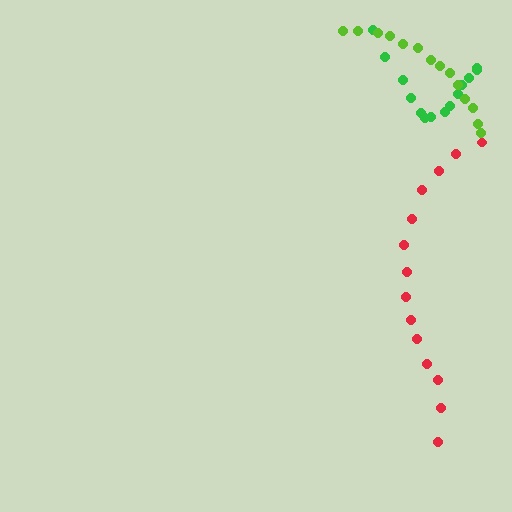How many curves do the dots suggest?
There are 3 distinct paths.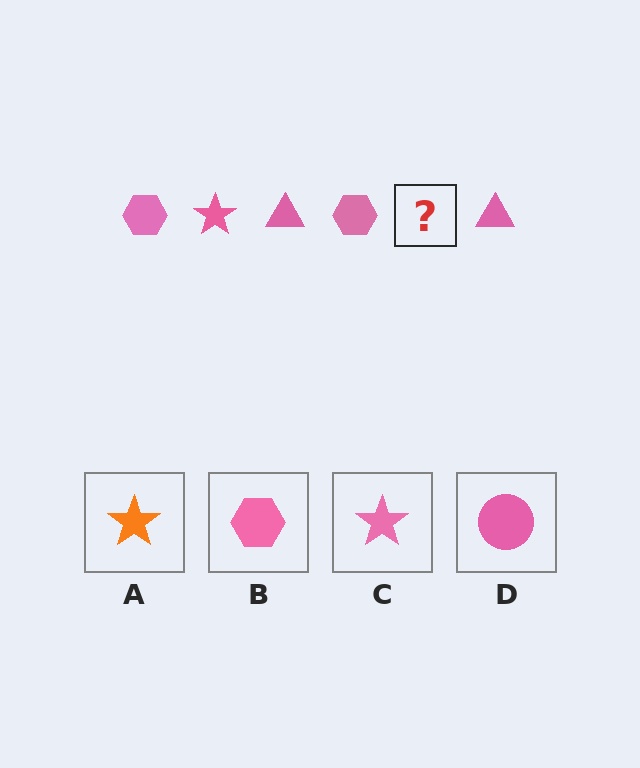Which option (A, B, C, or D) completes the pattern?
C.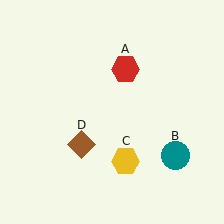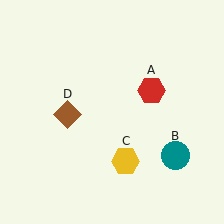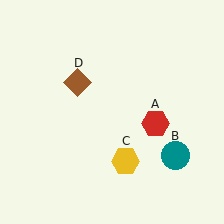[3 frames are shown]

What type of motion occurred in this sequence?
The red hexagon (object A), brown diamond (object D) rotated clockwise around the center of the scene.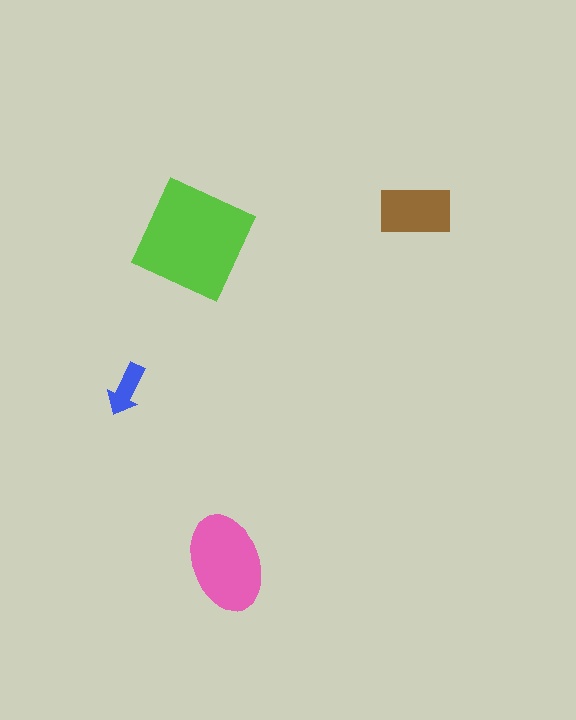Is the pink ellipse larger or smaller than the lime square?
Smaller.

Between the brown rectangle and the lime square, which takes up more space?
The lime square.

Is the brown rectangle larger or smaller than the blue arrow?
Larger.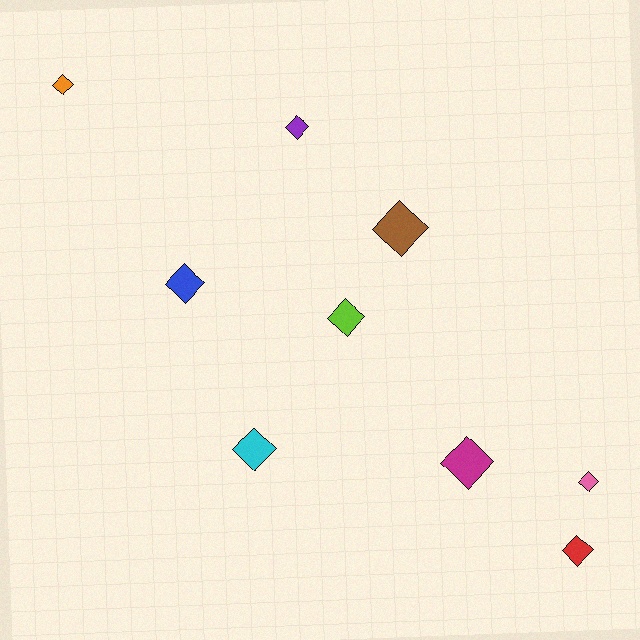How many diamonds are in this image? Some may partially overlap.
There are 9 diamonds.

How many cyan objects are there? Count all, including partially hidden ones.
There is 1 cyan object.